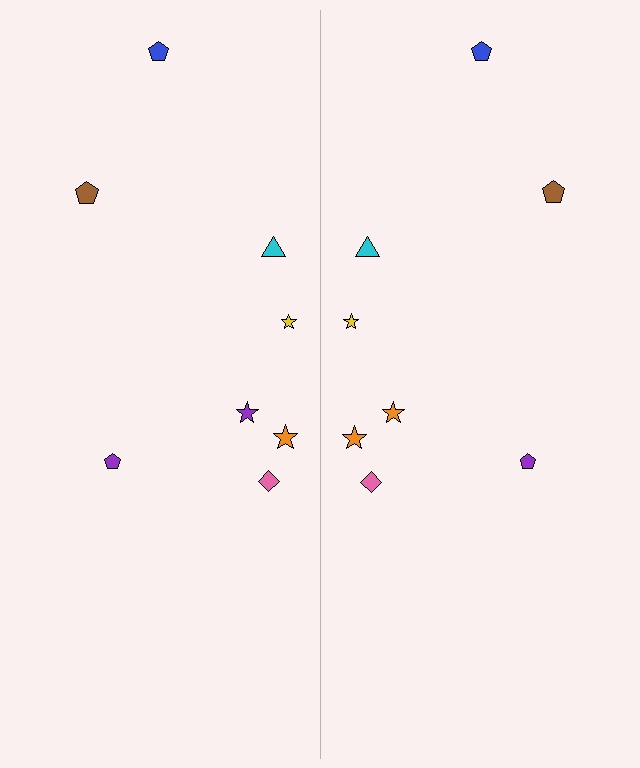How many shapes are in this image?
There are 16 shapes in this image.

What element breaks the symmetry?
The orange star on the right side breaks the symmetry — its mirror counterpart is purple.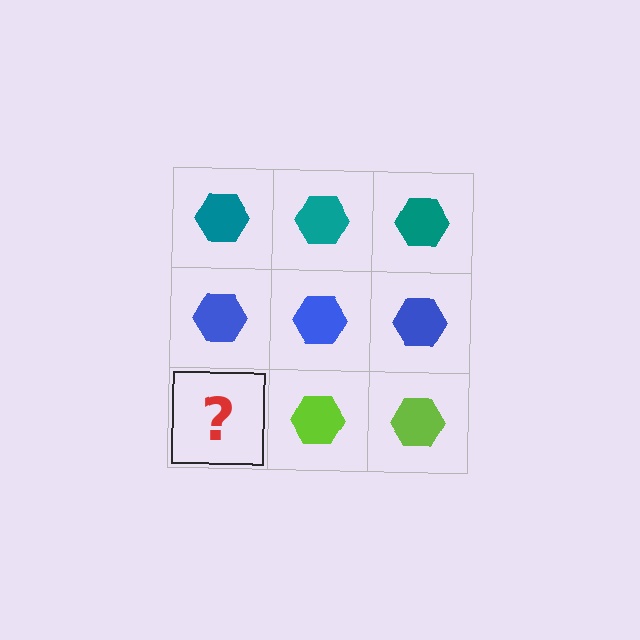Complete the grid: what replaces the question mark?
The question mark should be replaced with a lime hexagon.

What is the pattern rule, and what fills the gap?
The rule is that each row has a consistent color. The gap should be filled with a lime hexagon.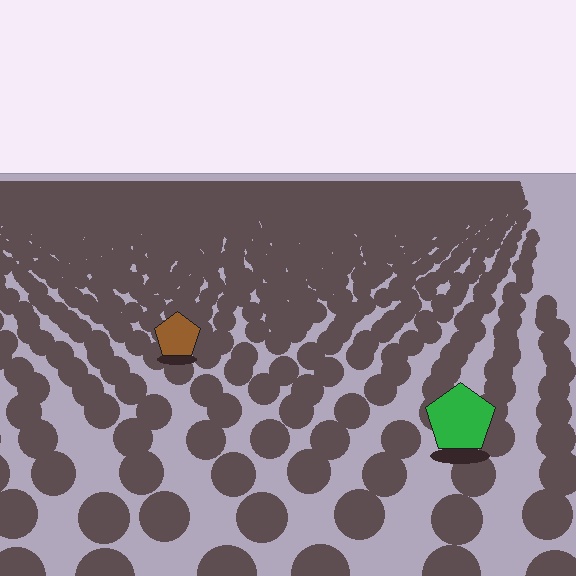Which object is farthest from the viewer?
The brown pentagon is farthest from the viewer. It appears smaller and the ground texture around it is denser.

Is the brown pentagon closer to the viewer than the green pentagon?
No. The green pentagon is closer — you can tell from the texture gradient: the ground texture is coarser near it.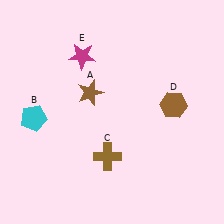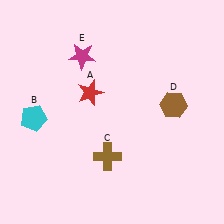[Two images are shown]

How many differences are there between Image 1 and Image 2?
There is 1 difference between the two images.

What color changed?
The star (A) changed from brown in Image 1 to red in Image 2.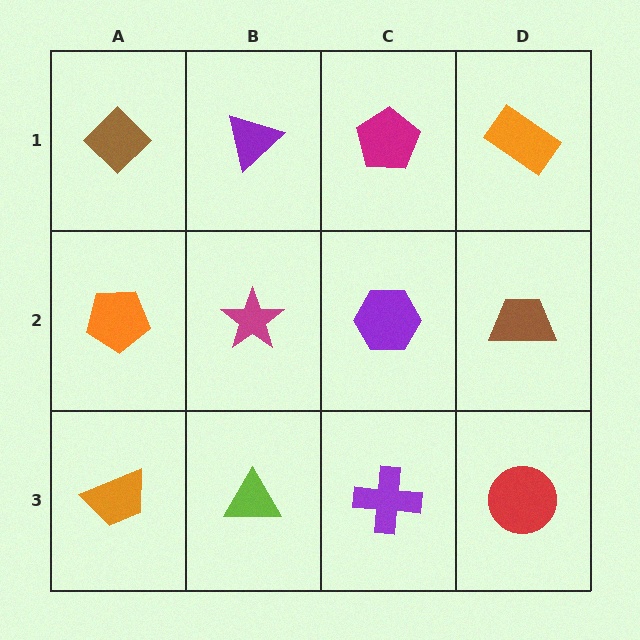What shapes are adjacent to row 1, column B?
A magenta star (row 2, column B), a brown diamond (row 1, column A), a magenta pentagon (row 1, column C).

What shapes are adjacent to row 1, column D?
A brown trapezoid (row 2, column D), a magenta pentagon (row 1, column C).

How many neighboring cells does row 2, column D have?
3.